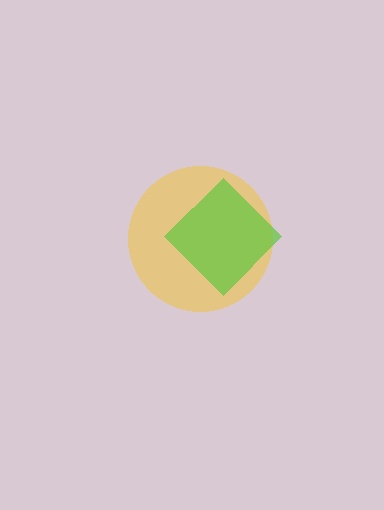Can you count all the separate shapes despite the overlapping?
Yes, there are 2 separate shapes.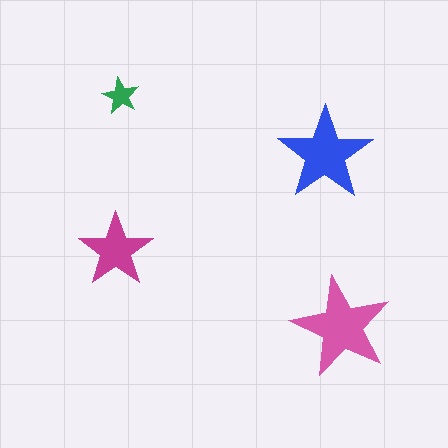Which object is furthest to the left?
The magenta star is leftmost.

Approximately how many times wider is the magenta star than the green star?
About 2 times wider.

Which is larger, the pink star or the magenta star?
The pink one.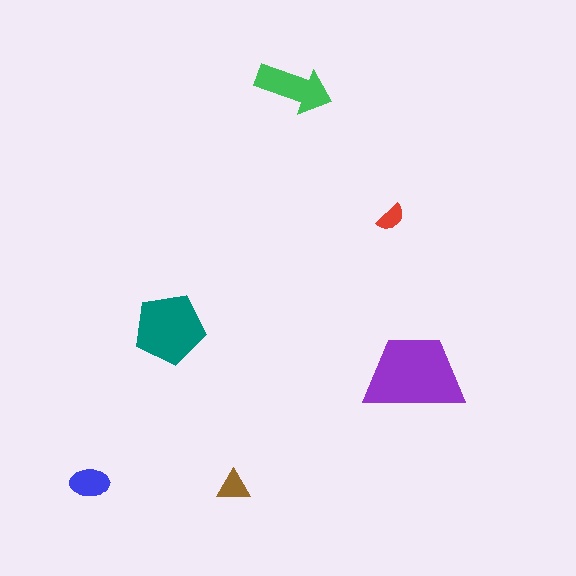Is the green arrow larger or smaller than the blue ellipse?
Larger.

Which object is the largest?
The purple trapezoid.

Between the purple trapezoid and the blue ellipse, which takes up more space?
The purple trapezoid.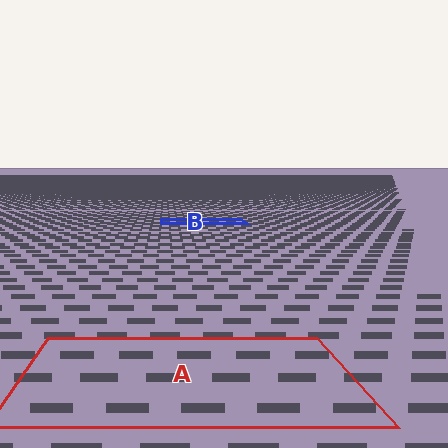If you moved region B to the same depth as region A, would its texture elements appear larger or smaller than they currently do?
They would appear larger. At a closer depth, the same texture elements are projected at a bigger on-screen size.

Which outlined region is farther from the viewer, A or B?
Region B is farther from the viewer — the texture elements inside it appear smaller and more densely packed.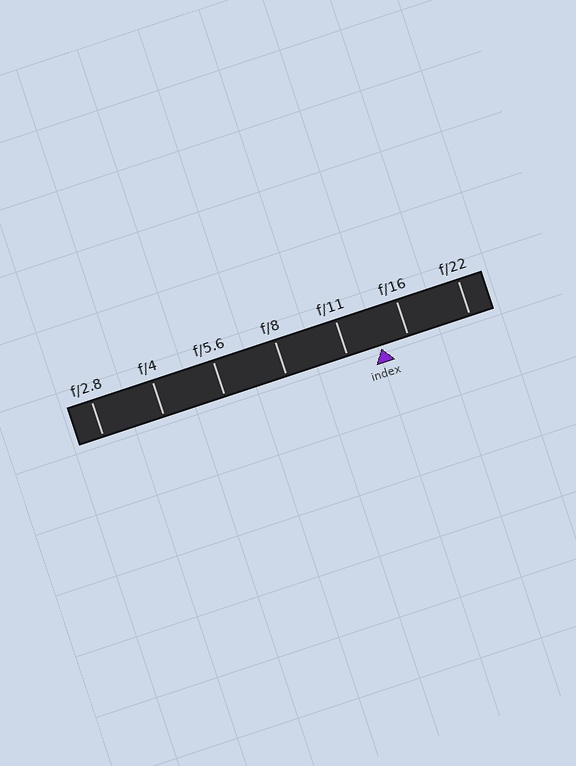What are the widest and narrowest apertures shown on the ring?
The widest aperture shown is f/2.8 and the narrowest is f/22.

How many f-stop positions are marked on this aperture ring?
There are 7 f-stop positions marked.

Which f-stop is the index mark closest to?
The index mark is closest to f/16.